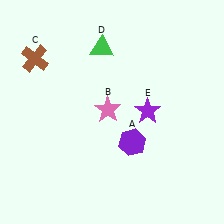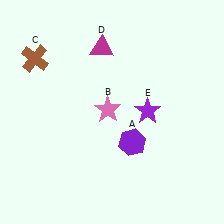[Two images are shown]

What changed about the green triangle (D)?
In Image 1, D is green. In Image 2, it changed to magenta.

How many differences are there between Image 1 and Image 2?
There is 1 difference between the two images.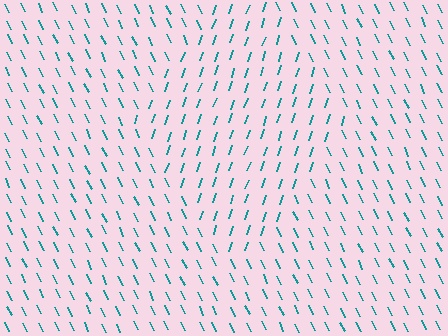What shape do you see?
I see a diamond.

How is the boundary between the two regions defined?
The boundary is defined purely by a change in line orientation (approximately 45 degrees difference). All lines are the same color and thickness.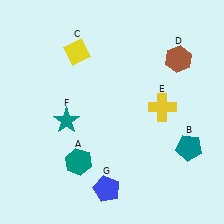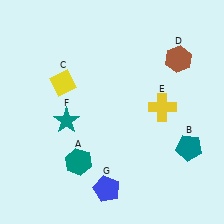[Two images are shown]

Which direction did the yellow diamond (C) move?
The yellow diamond (C) moved down.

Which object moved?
The yellow diamond (C) moved down.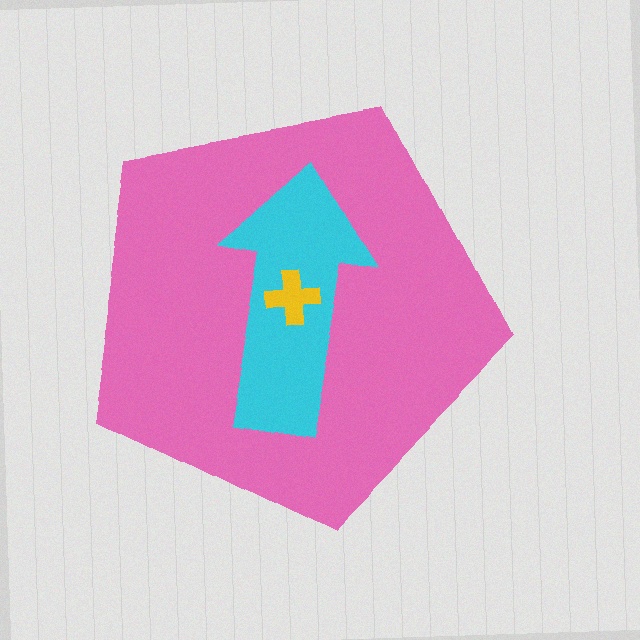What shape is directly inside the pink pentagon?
The cyan arrow.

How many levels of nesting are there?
3.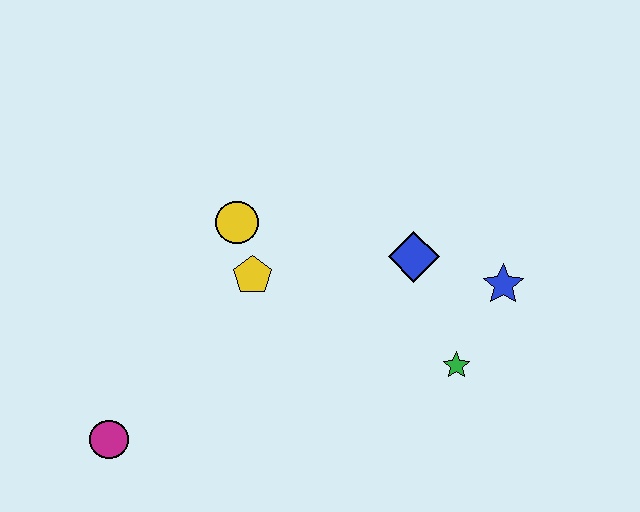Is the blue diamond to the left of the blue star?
Yes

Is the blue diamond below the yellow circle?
Yes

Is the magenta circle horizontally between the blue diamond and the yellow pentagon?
No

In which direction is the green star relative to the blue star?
The green star is below the blue star.